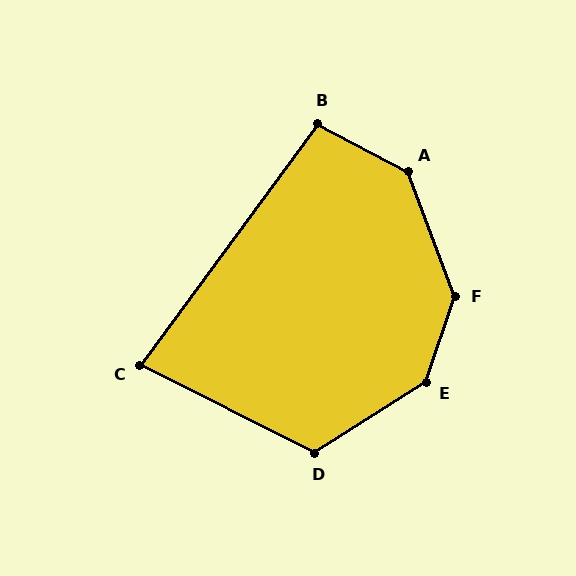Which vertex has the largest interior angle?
F, at approximately 141 degrees.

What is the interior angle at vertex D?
Approximately 121 degrees (obtuse).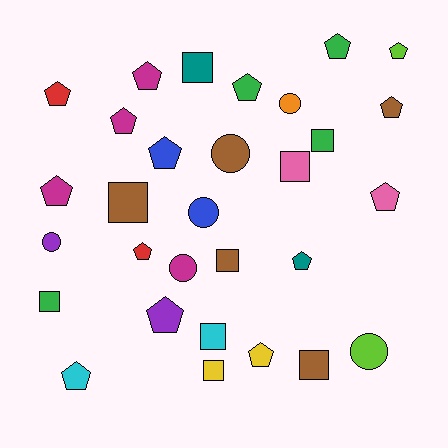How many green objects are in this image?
There are 4 green objects.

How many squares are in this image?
There are 9 squares.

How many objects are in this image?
There are 30 objects.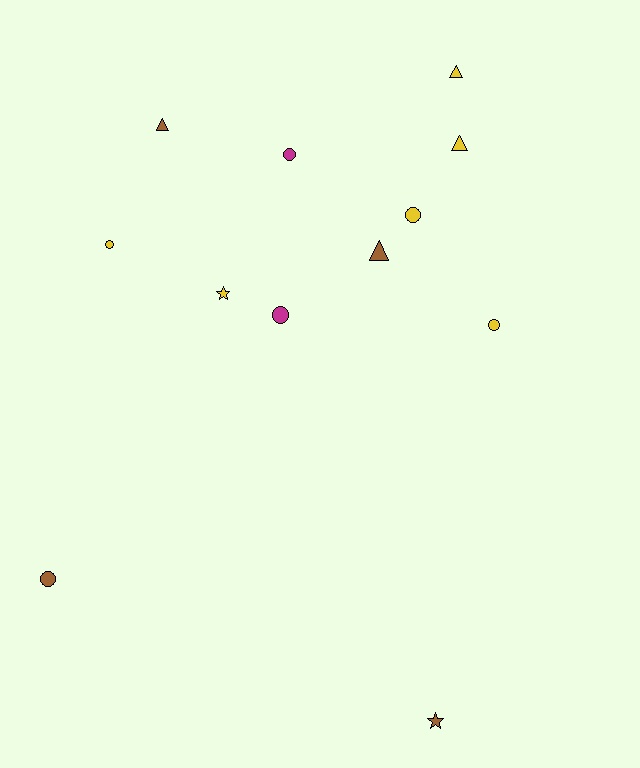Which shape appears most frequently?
Circle, with 6 objects.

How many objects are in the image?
There are 12 objects.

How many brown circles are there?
There is 1 brown circle.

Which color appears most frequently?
Yellow, with 6 objects.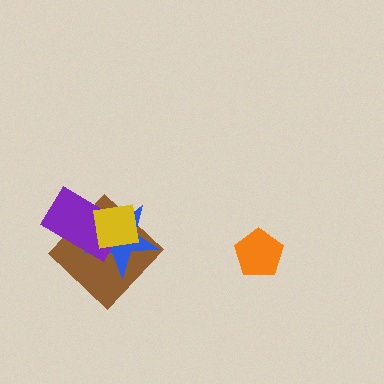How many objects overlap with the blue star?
3 objects overlap with the blue star.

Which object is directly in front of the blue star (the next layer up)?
The purple rectangle is directly in front of the blue star.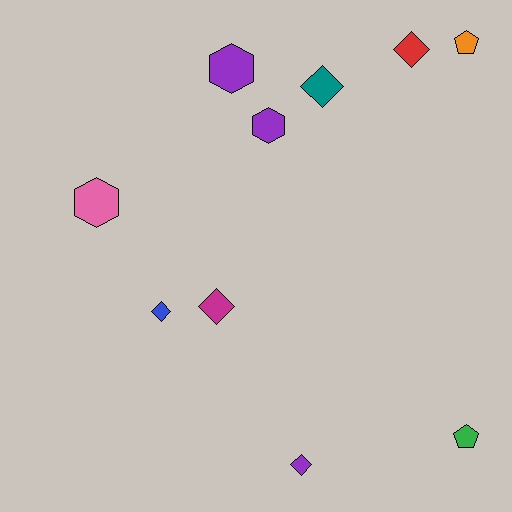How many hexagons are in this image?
There are 3 hexagons.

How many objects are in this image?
There are 10 objects.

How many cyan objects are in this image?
There are no cyan objects.